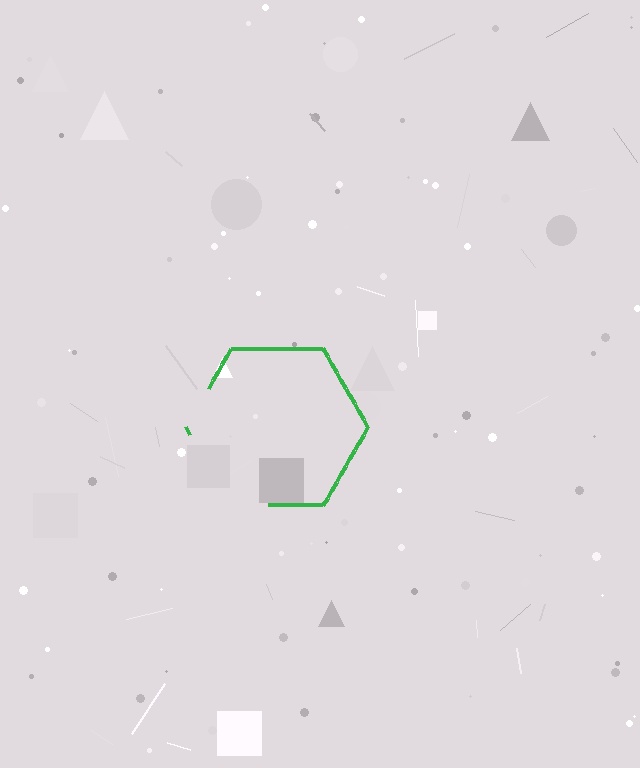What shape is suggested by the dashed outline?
The dashed outline suggests a hexagon.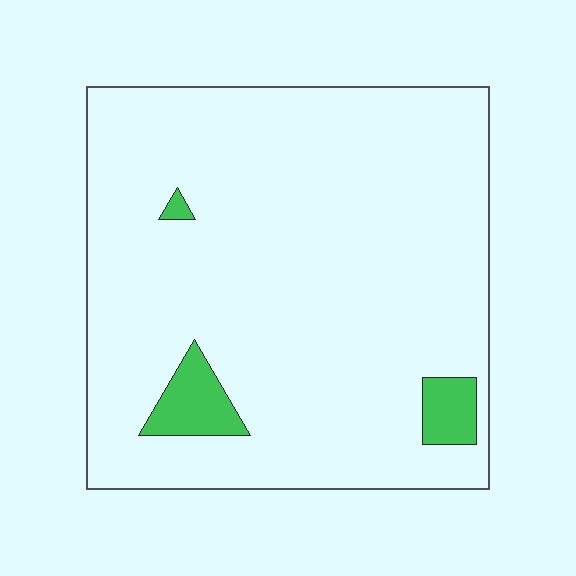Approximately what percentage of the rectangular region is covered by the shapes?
Approximately 5%.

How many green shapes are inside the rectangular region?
3.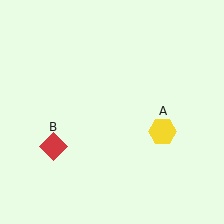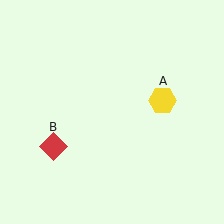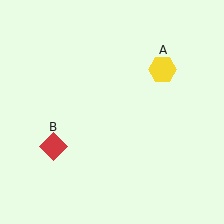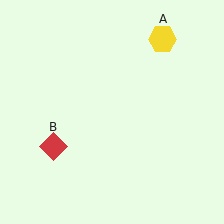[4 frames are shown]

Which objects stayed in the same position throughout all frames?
Red diamond (object B) remained stationary.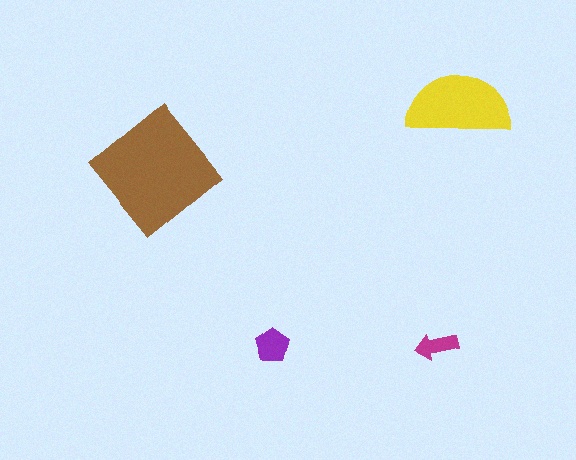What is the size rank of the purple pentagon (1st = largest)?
3rd.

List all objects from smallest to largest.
The magenta arrow, the purple pentagon, the yellow semicircle, the brown diamond.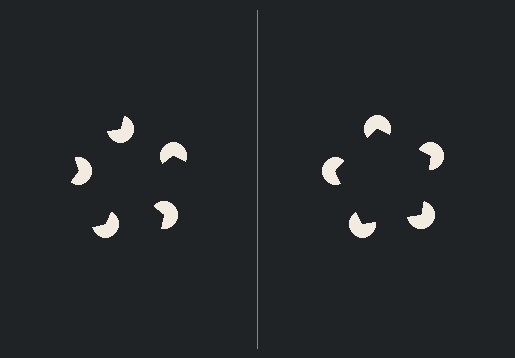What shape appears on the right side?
An illusory pentagon.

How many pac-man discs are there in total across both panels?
10 — 5 on each side.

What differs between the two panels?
The pac-man discs are positioned identically on both sides; only the wedge orientations differ. On the right they align to a pentagon; on the left they are misaligned.